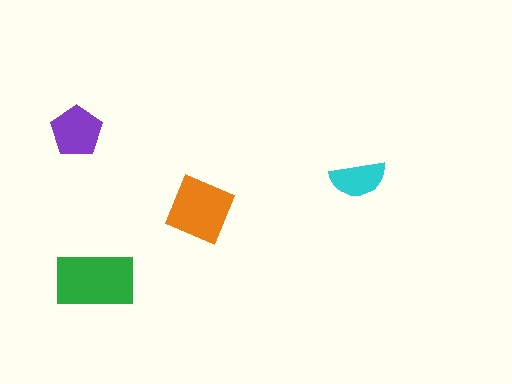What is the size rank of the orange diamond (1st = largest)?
2nd.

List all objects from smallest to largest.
The cyan semicircle, the purple pentagon, the orange diamond, the green rectangle.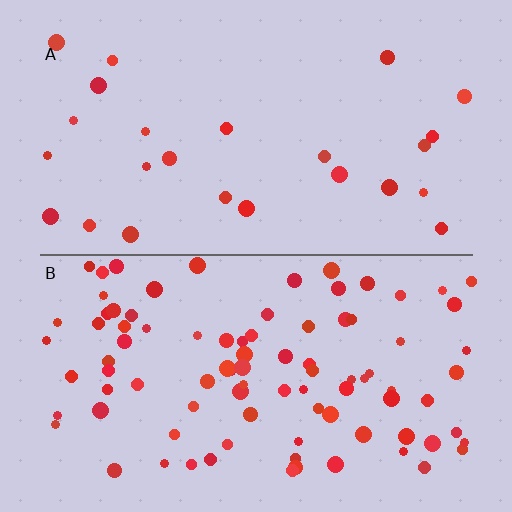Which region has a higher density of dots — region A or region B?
B (the bottom).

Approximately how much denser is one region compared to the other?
Approximately 3.6× — region B over region A.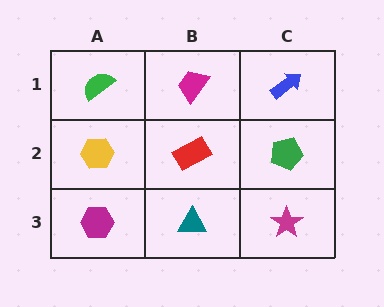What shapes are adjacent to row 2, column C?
A blue arrow (row 1, column C), a magenta star (row 3, column C), a red rectangle (row 2, column B).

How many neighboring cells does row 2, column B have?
4.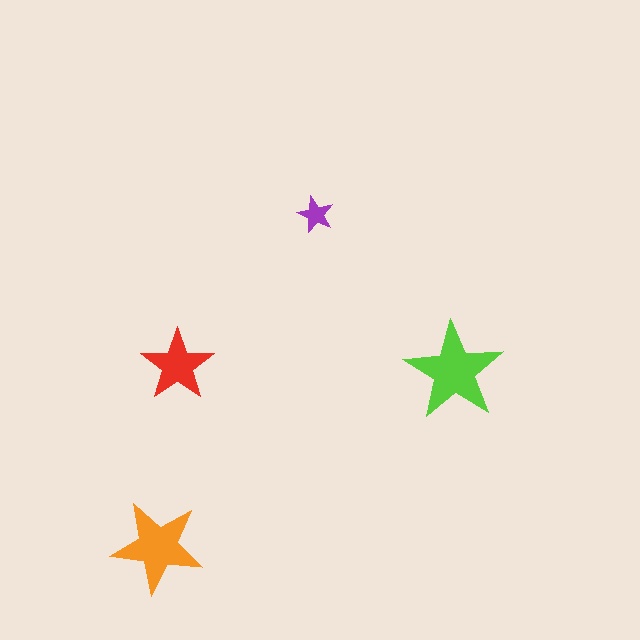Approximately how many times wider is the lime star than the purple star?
About 2.5 times wider.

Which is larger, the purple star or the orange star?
The orange one.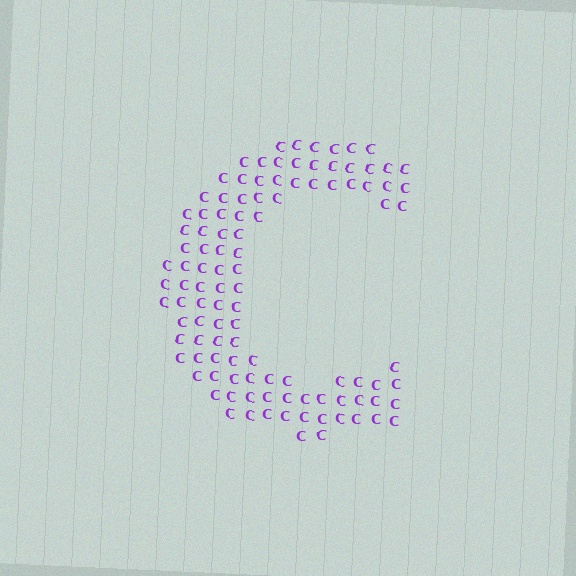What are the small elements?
The small elements are letter C's.